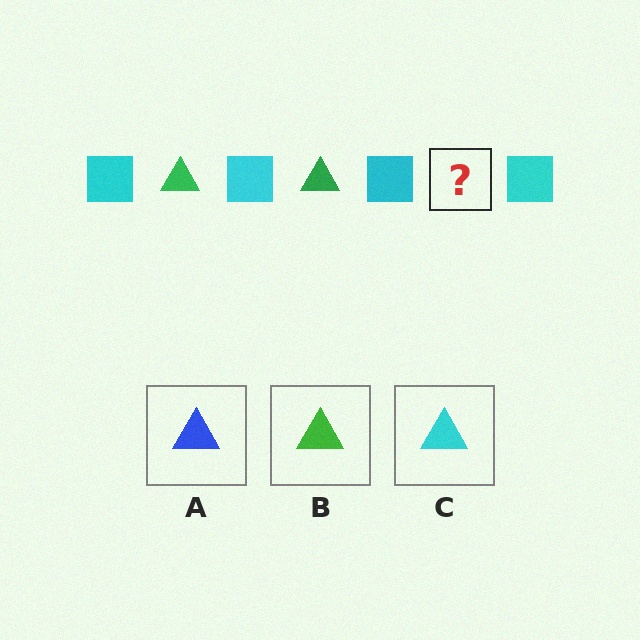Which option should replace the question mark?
Option B.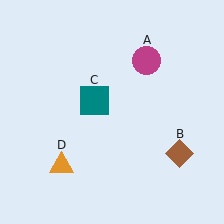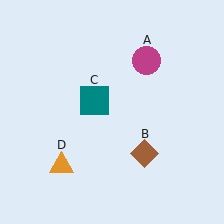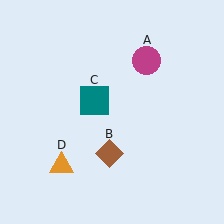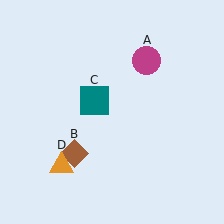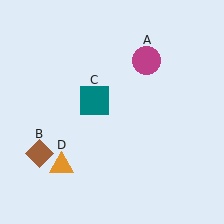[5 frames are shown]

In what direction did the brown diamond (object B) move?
The brown diamond (object B) moved left.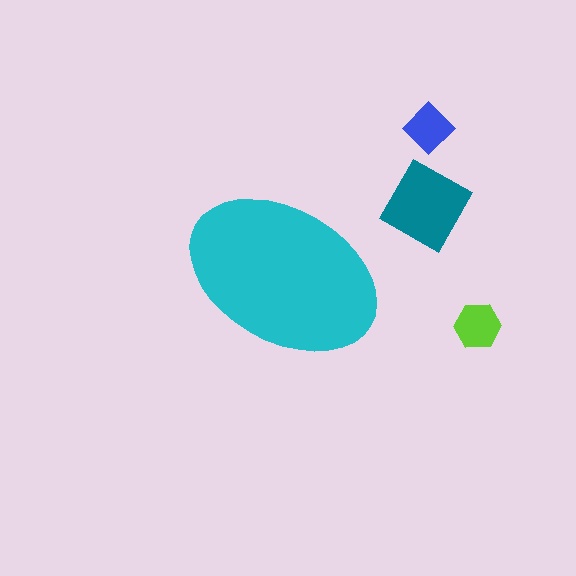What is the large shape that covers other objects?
A cyan ellipse.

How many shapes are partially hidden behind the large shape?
0 shapes are partially hidden.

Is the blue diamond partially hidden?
No, the blue diamond is fully visible.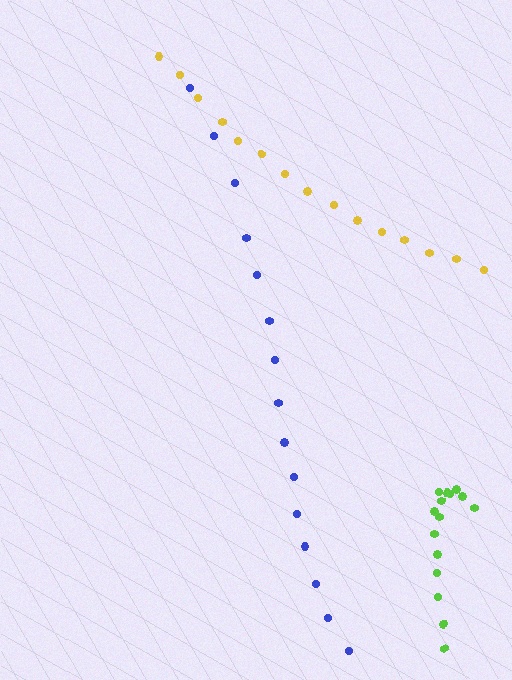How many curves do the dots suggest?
There are 3 distinct paths.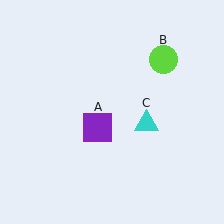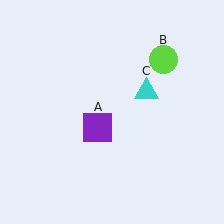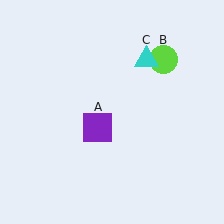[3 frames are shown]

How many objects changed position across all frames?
1 object changed position: cyan triangle (object C).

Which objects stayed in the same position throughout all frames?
Purple square (object A) and lime circle (object B) remained stationary.